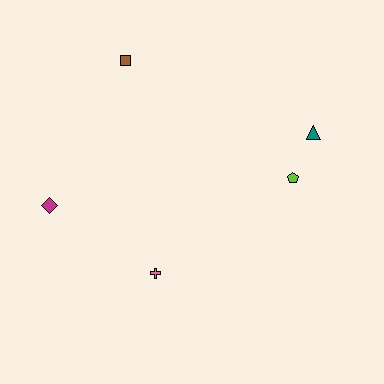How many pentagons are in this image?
There is 1 pentagon.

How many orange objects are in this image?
There are no orange objects.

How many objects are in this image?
There are 5 objects.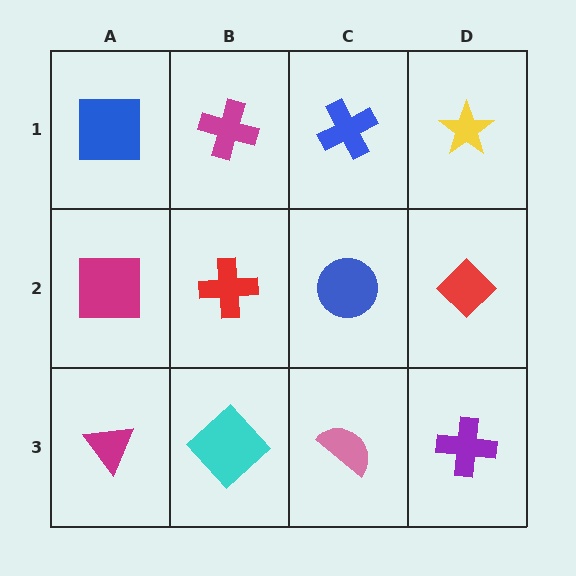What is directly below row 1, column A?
A magenta square.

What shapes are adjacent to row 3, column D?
A red diamond (row 2, column D), a pink semicircle (row 3, column C).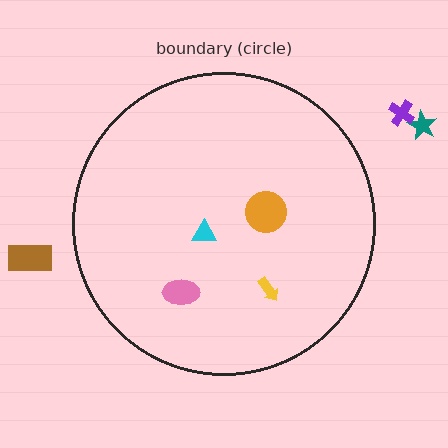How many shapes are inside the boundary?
4 inside, 3 outside.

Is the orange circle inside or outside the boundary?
Inside.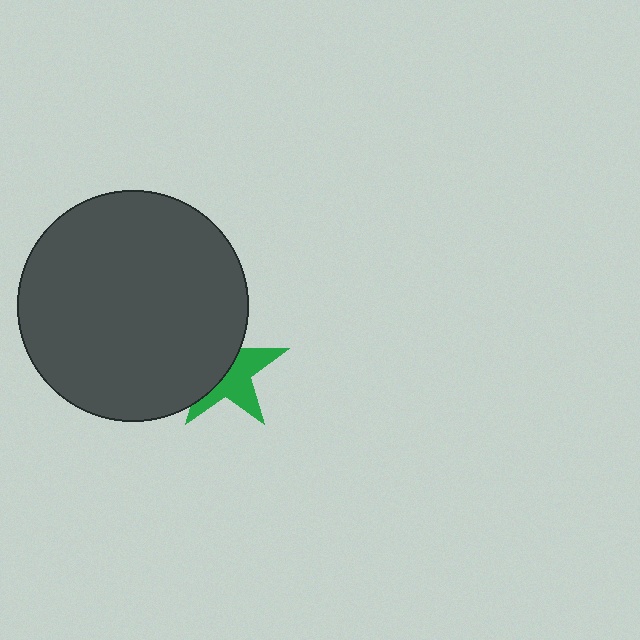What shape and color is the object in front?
The object in front is a dark gray circle.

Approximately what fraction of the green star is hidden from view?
Roughly 51% of the green star is hidden behind the dark gray circle.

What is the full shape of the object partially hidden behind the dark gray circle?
The partially hidden object is a green star.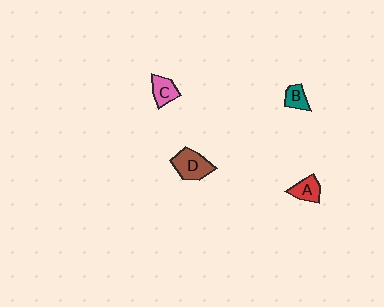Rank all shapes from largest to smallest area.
From largest to smallest: D (brown), C (pink), A (red), B (teal).